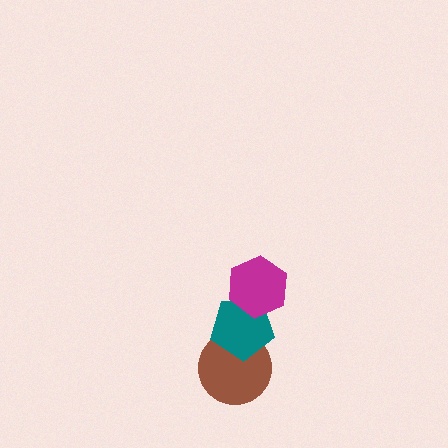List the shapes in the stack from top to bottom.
From top to bottom: the magenta hexagon, the teal pentagon, the brown circle.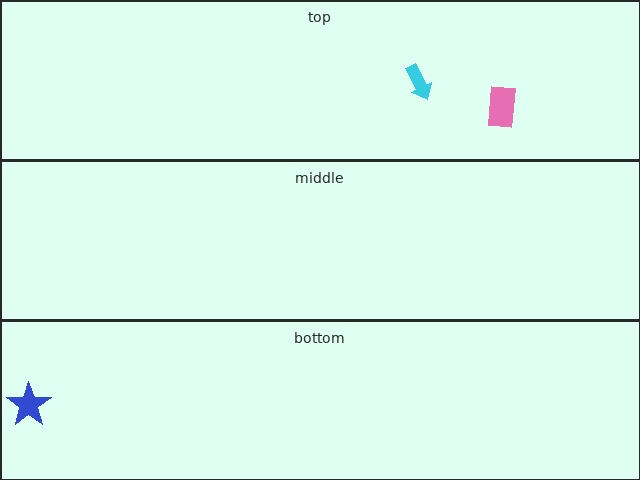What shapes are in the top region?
The cyan arrow, the pink rectangle.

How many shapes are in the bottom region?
1.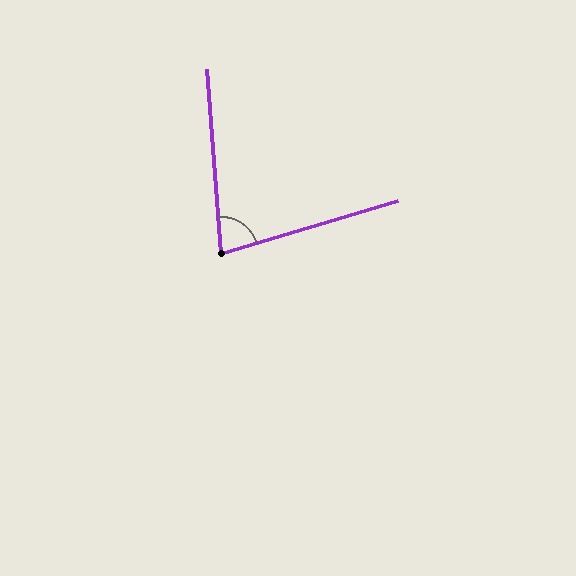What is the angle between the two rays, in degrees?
Approximately 78 degrees.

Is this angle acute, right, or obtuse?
It is acute.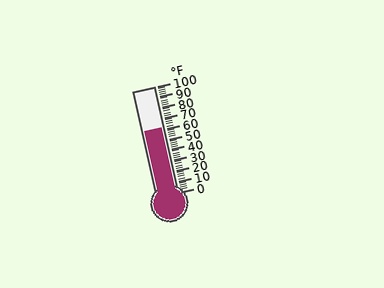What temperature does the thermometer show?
The thermometer shows approximately 62°F.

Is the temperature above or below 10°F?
The temperature is above 10°F.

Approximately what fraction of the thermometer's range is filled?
The thermometer is filled to approximately 60% of its range.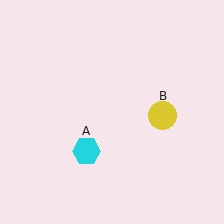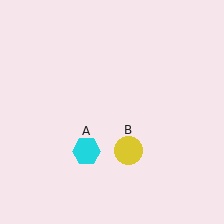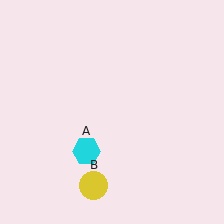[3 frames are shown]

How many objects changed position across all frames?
1 object changed position: yellow circle (object B).